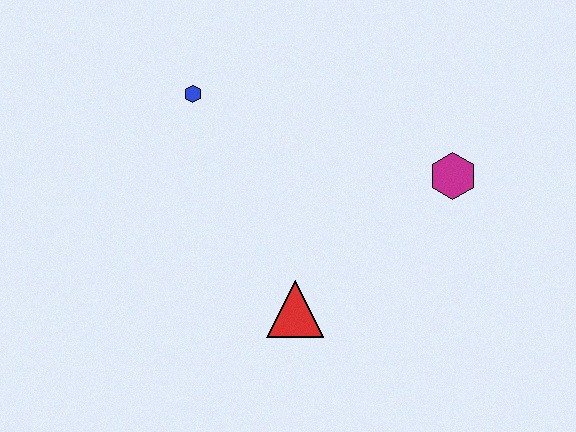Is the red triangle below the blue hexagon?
Yes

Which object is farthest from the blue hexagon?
The magenta hexagon is farthest from the blue hexagon.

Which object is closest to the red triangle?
The magenta hexagon is closest to the red triangle.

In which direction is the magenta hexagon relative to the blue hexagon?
The magenta hexagon is to the right of the blue hexagon.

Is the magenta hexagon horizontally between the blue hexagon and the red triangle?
No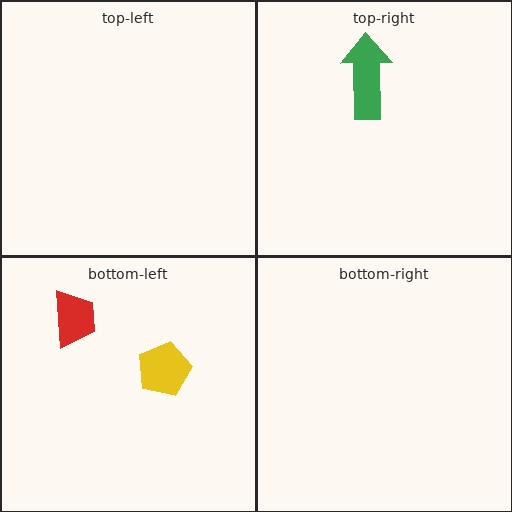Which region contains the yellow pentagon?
The bottom-left region.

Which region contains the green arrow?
The top-right region.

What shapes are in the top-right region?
The green arrow.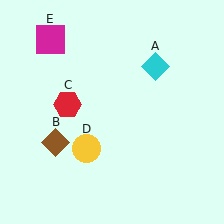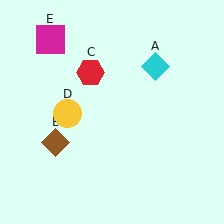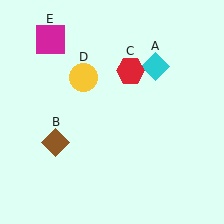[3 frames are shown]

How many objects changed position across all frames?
2 objects changed position: red hexagon (object C), yellow circle (object D).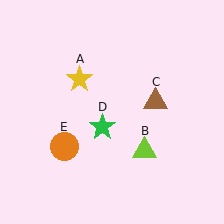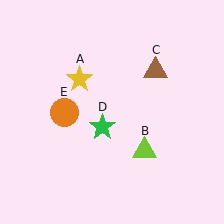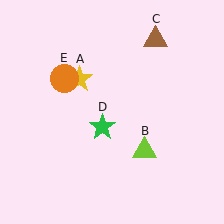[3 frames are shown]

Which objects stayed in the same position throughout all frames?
Yellow star (object A) and lime triangle (object B) and green star (object D) remained stationary.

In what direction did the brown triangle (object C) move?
The brown triangle (object C) moved up.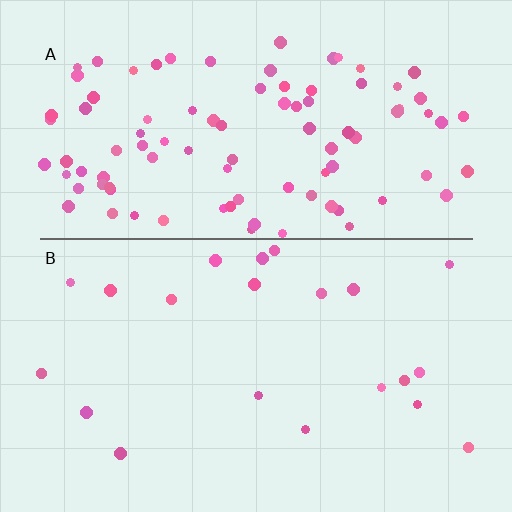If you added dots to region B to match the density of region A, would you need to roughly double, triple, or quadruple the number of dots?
Approximately quadruple.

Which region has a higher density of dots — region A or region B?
A (the top).